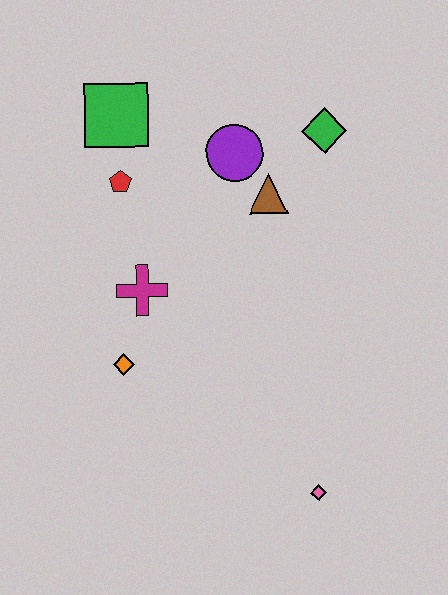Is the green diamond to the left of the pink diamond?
No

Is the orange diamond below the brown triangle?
Yes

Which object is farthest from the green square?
The pink diamond is farthest from the green square.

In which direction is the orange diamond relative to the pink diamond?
The orange diamond is to the left of the pink diamond.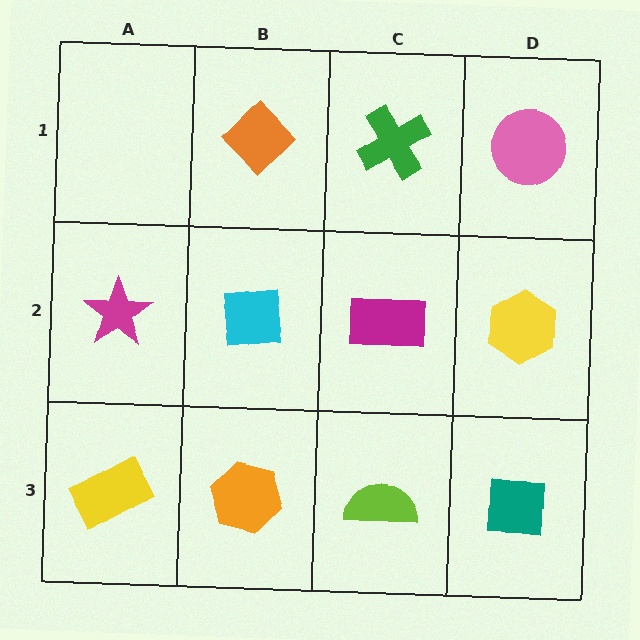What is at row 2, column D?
A yellow hexagon.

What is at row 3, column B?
An orange hexagon.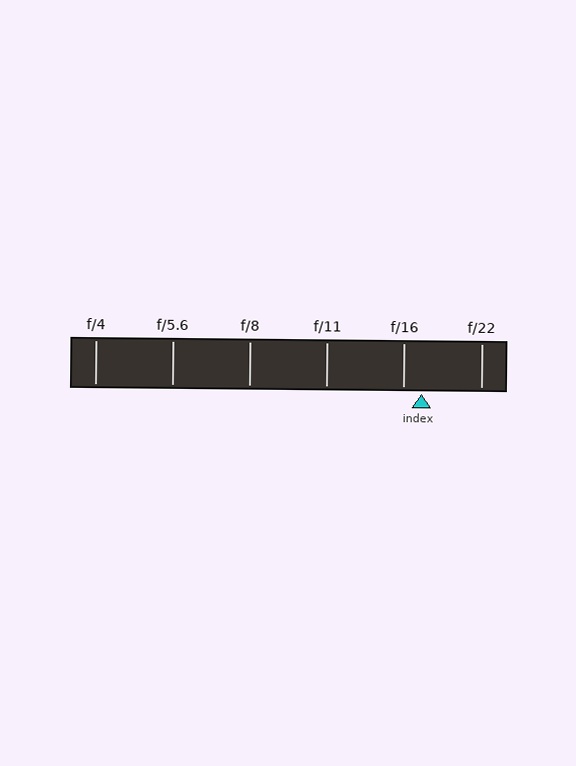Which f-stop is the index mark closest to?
The index mark is closest to f/16.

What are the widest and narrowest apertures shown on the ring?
The widest aperture shown is f/4 and the narrowest is f/22.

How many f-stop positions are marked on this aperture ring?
There are 6 f-stop positions marked.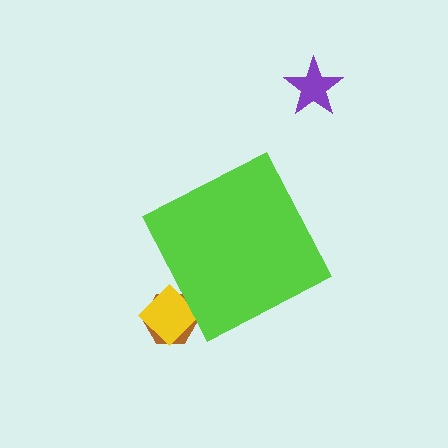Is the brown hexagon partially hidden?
Yes, the brown hexagon is partially hidden behind the lime diamond.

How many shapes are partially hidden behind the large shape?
2 shapes are partially hidden.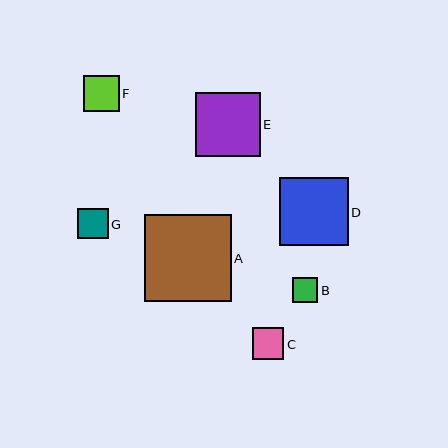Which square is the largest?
Square A is the largest with a size of approximately 87 pixels.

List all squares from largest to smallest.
From largest to smallest: A, D, E, F, C, G, B.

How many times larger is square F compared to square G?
Square F is approximately 1.2 times the size of square G.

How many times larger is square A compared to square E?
Square A is approximately 1.3 times the size of square E.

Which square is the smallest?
Square B is the smallest with a size of approximately 25 pixels.